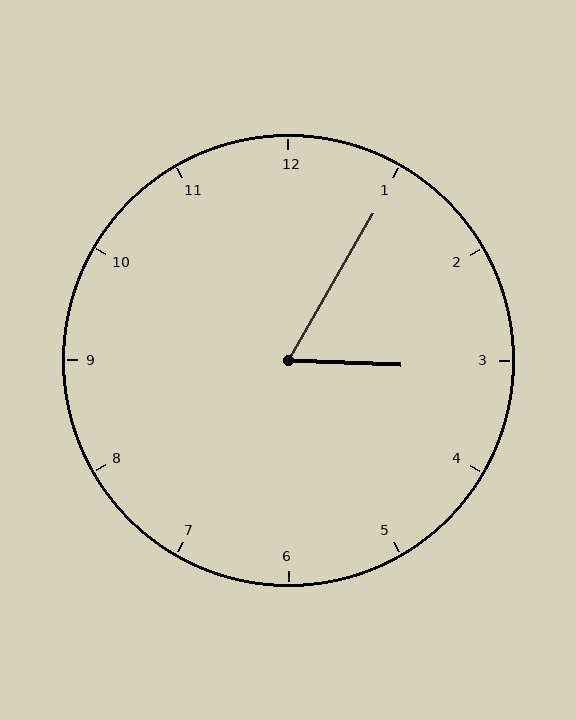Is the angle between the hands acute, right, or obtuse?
It is acute.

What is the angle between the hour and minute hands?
Approximately 62 degrees.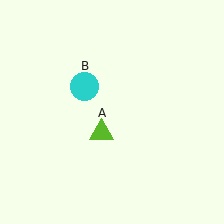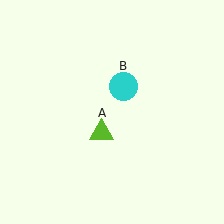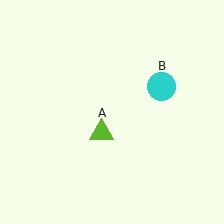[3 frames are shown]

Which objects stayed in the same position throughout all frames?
Lime triangle (object A) remained stationary.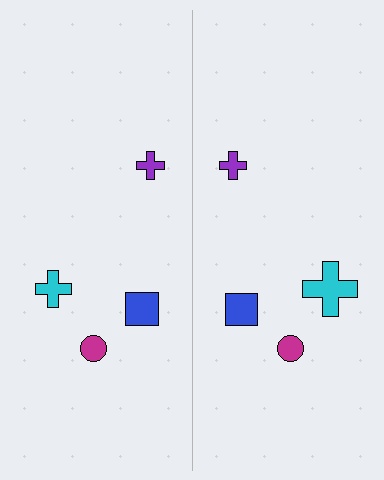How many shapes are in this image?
There are 8 shapes in this image.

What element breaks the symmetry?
The cyan cross on the right side has a different size than its mirror counterpart.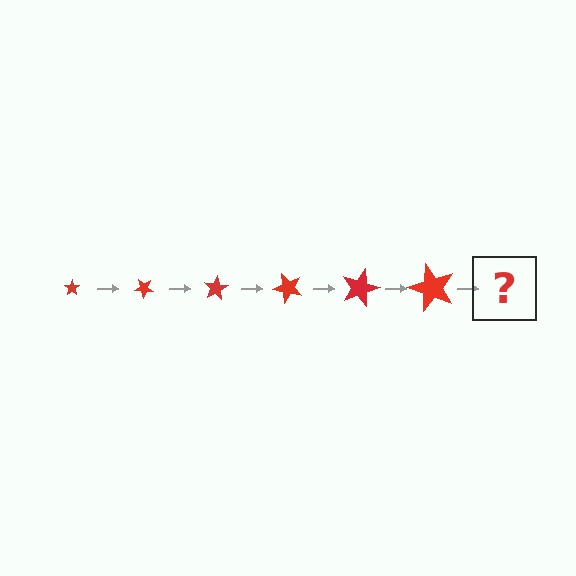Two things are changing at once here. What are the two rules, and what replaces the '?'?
The two rules are that the star grows larger each step and it rotates 40 degrees each step. The '?' should be a star, larger than the previous one and rotated 240 degrees from the start.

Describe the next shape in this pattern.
It should be a star, larger than the previous one and rotated 240 degrees from the start.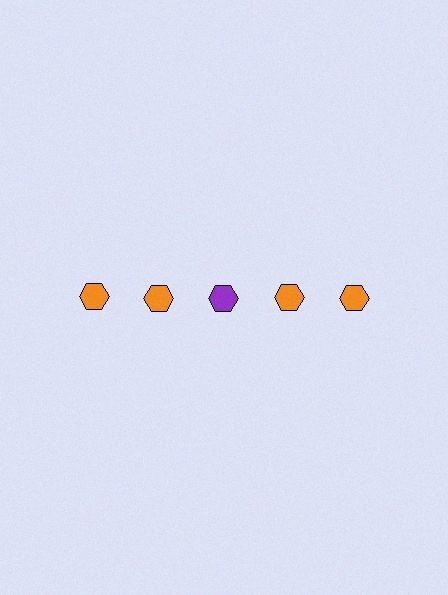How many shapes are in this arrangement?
There are 5 shapes arranged in a grid pattern.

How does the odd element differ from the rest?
It has a different color: purple instead of orange.